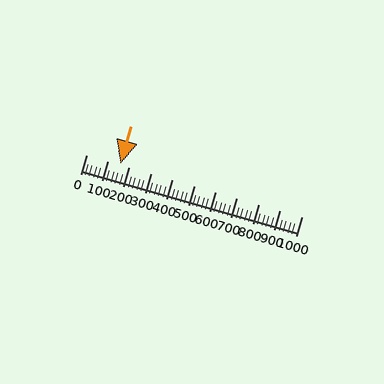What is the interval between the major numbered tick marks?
The major tick marks are spaced 100 units apart.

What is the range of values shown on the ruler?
The ruler shows values from 0 to 1000.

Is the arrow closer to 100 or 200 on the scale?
The arrow is closer to 200.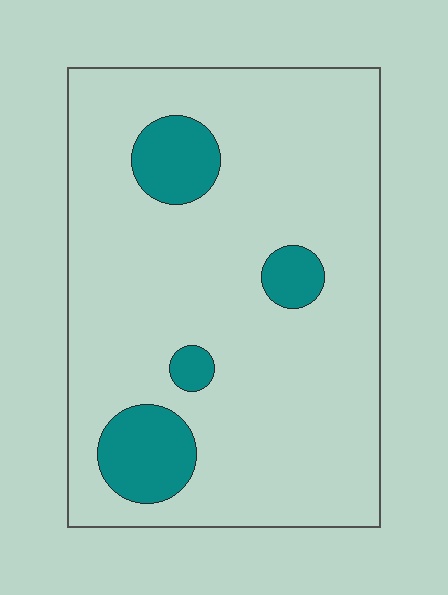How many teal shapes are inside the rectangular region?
4.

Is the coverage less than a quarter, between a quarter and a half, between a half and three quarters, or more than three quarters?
Less than a quarter.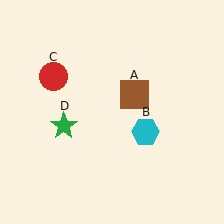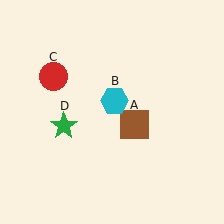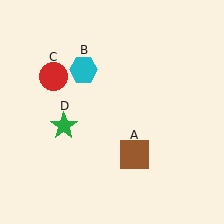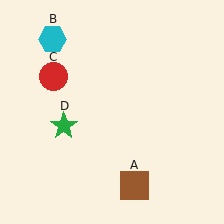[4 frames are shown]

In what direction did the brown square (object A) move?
The brown square (object A) moved down.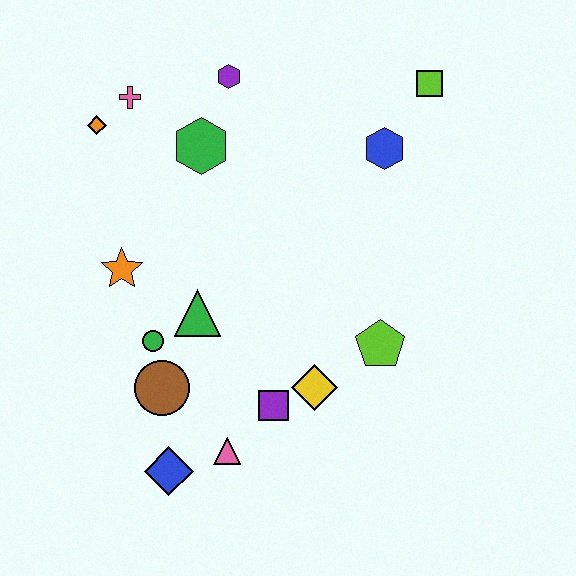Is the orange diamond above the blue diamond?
Yes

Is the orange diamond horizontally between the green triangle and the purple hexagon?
No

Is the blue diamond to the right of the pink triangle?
No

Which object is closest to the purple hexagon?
The green hexagon is closest to the purple hexagon.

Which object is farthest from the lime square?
The blue diamond is farthest from the lime square.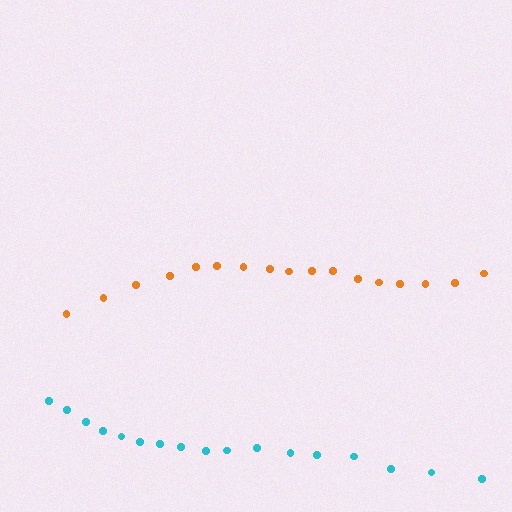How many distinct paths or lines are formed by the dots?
There are 2 distinct paths.